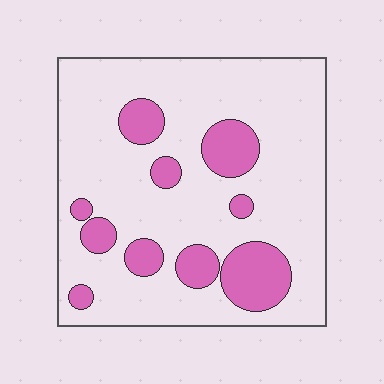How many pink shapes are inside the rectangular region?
10.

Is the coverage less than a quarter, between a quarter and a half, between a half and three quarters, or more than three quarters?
Less than a quarter.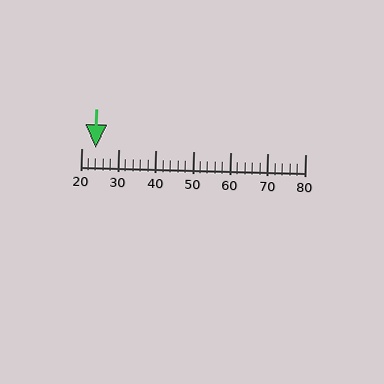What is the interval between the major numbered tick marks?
The major tick marks are spaced 10 units apart.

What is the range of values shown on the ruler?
The ruler shows values from 20 to 80.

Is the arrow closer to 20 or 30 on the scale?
The arrow is closer to 20.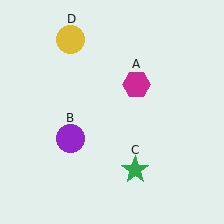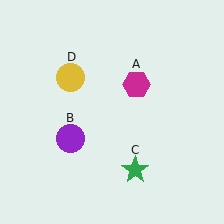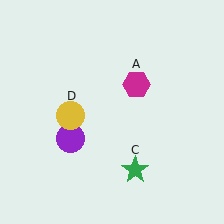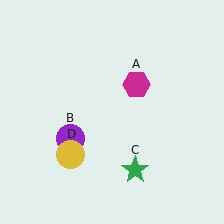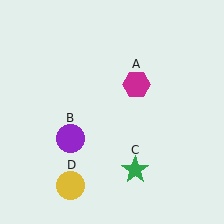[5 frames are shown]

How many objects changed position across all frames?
1 object changed position: yellow circle (object D).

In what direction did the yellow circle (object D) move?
The yellow circle (object D) moved down.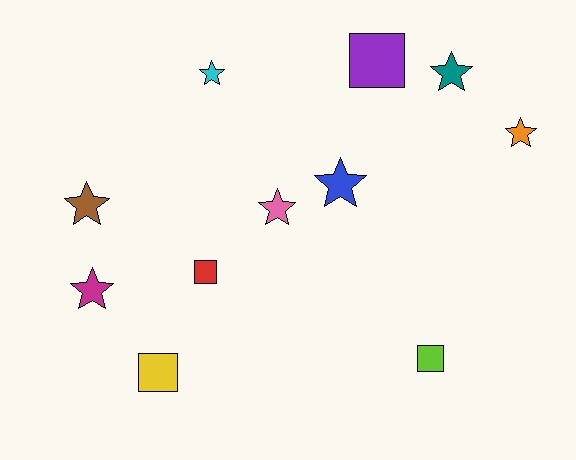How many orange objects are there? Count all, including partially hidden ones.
There is 1 orange object.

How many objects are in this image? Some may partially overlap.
There are 11 objects.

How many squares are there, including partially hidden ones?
There are 4 squares.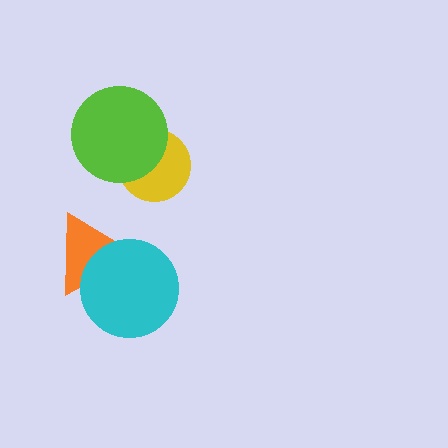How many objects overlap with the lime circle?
1 object overlaps with the lime circle.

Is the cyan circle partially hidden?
No, no other shape covers it.